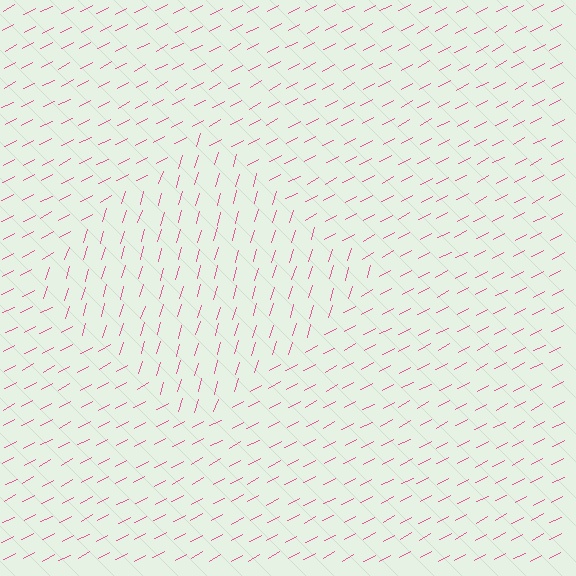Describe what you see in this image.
The image is filled with small pink line segments. A diamond region in the image has lines oriented differently from the surrounding lines, creating a visible texture boundary.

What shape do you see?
I see a diamond.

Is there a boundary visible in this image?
Yes, there is a texture boundary formed by a change in line orientation.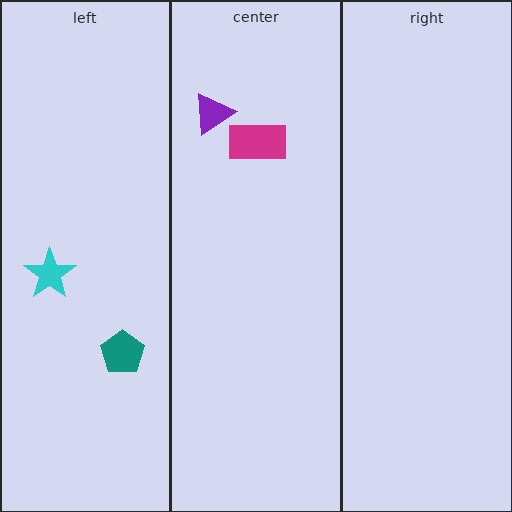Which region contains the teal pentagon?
The left region.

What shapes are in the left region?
The cyan star, the teal pentagon.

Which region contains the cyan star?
The left region.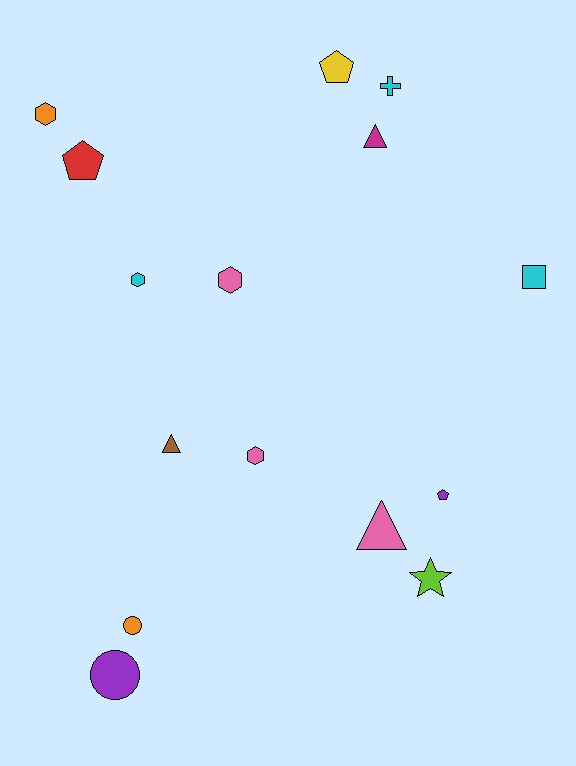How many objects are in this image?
There are 15 objects.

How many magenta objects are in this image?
There is 1 magenta object.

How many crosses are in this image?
There is 1 cross.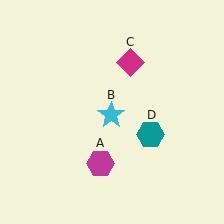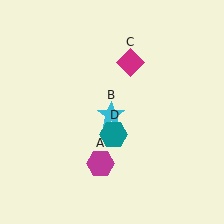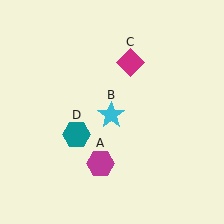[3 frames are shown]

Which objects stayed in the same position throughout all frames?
Magenta hexagon (object A) and cyan star (object B) and magenta diamond (object C) remained stationary.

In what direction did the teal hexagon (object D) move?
The teal hexagon (object D) moved left.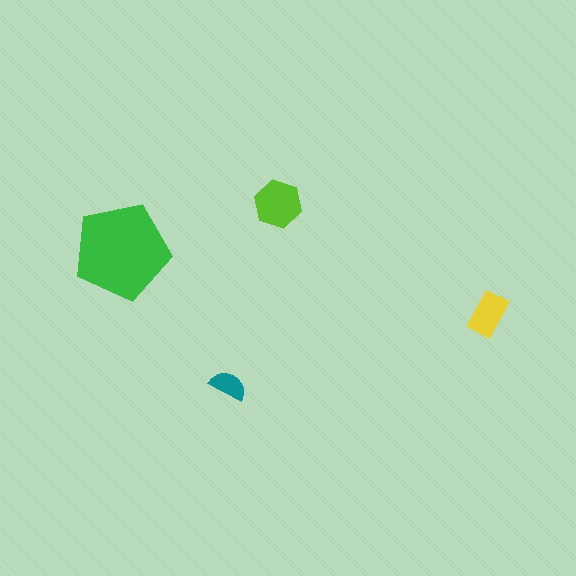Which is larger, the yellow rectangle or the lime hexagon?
The lime hexagon.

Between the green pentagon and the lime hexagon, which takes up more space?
The green pentagon.